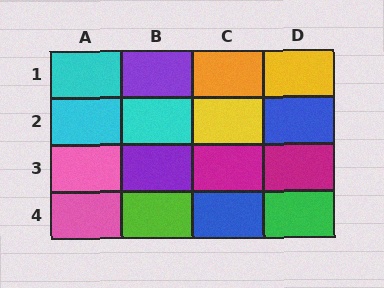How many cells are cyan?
3 cells are cyan.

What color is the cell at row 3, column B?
Purple.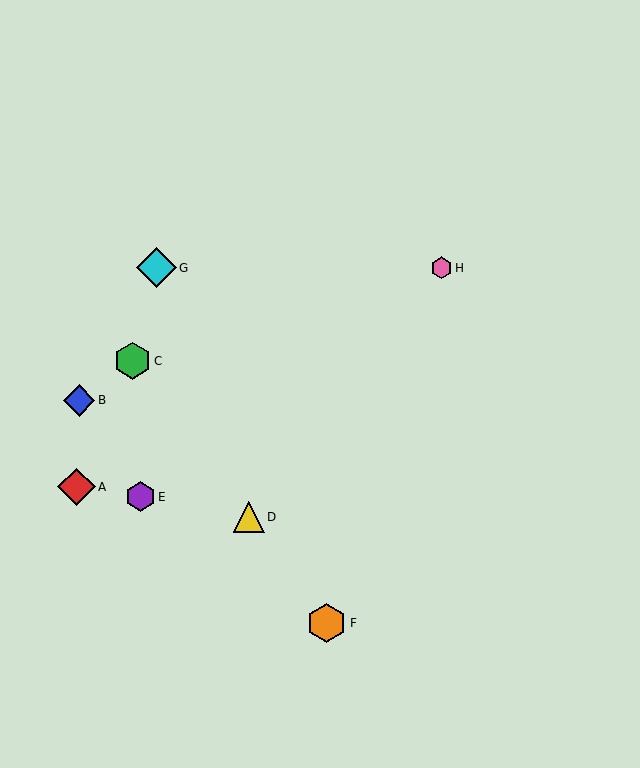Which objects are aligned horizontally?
Objects G, H are aligned horizontally.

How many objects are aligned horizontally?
2 objects (G, H) are aligned horizontally.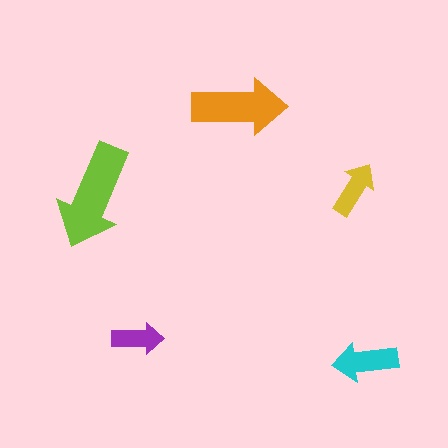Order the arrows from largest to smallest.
the lime one, the orange one, the cyan one, the yellow one, the purple one.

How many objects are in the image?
There are 5 objects in the image.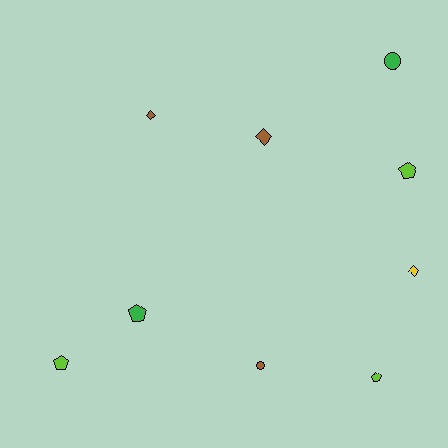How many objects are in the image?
There are 9 objects.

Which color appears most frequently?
Lime, with 3 objects.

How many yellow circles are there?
There are no yellow circles.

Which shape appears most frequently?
Pentagon, with 4 objects.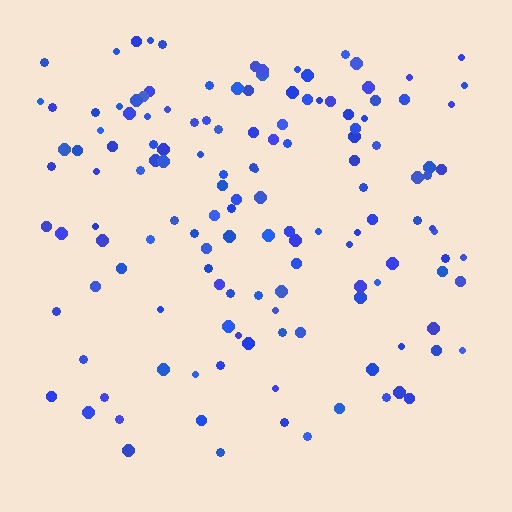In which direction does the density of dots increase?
From bottom to top, with the top side densest.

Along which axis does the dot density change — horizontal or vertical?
Vertical.